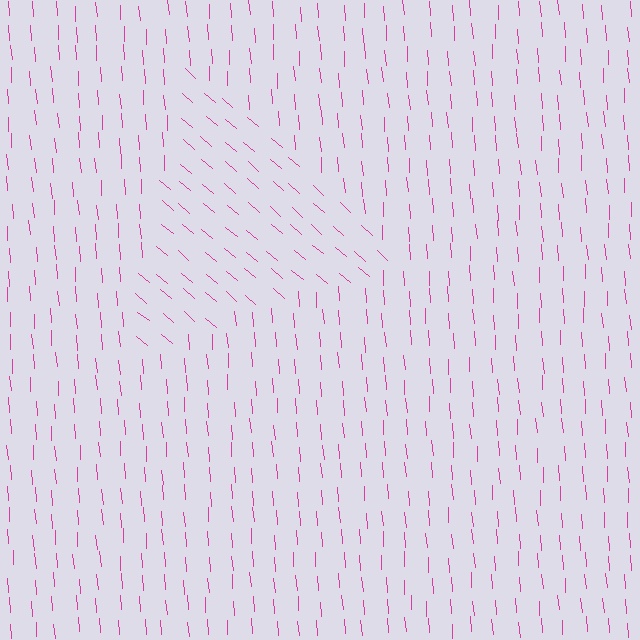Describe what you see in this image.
The image is filled with small magenta line segments. A triangle region in the image has lines oriented differently from the surrounding lines, creating a visible texture boundary.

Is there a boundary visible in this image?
Yes, there is a texture boundary formed by a change in line orientation.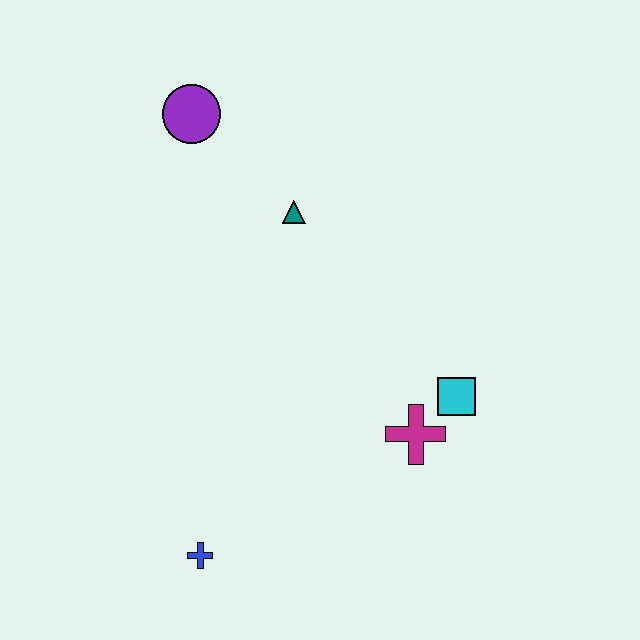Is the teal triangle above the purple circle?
No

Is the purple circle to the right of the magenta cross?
No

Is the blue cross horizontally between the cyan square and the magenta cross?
No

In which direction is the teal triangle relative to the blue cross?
The teal triangle is above the blue cross.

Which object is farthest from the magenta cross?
The purple circle is farthest from the magenta cross.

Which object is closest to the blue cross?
The magenta cross is closest to the blue cross.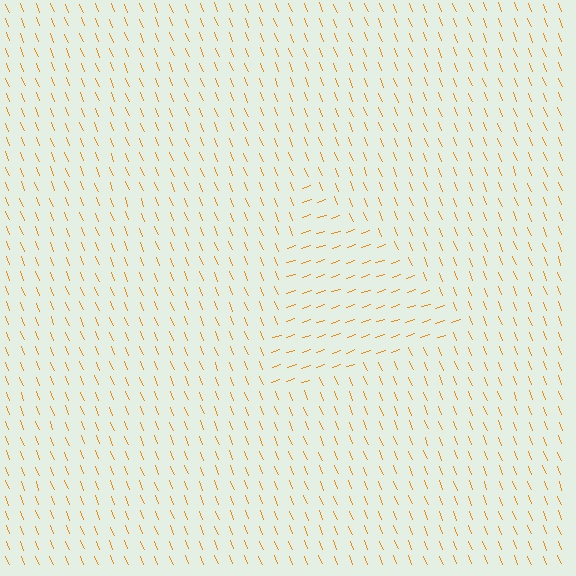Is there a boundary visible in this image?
Yes, there is a texture boundary formed by a change in line orientation.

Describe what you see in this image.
The image is filled with small orange line segments. A triangle region in the image has lines oriented differently from the surrounding lines, creating a visible texture boundary.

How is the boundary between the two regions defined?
The boundary is defined purely by a change in line orientation (approximately 87 degrees difference). All lines are the same color and thickness.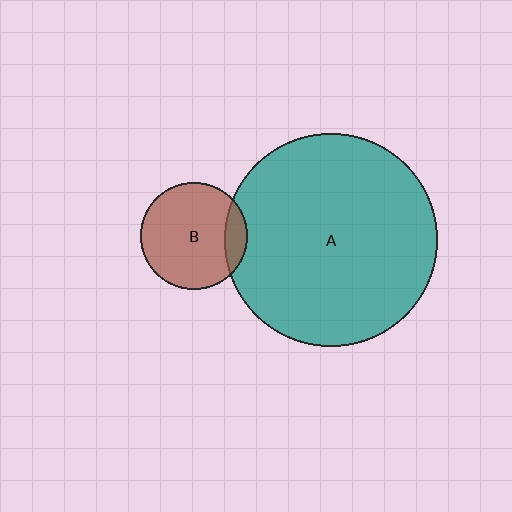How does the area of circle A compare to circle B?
Approximately 4.0 times.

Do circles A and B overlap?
Yes.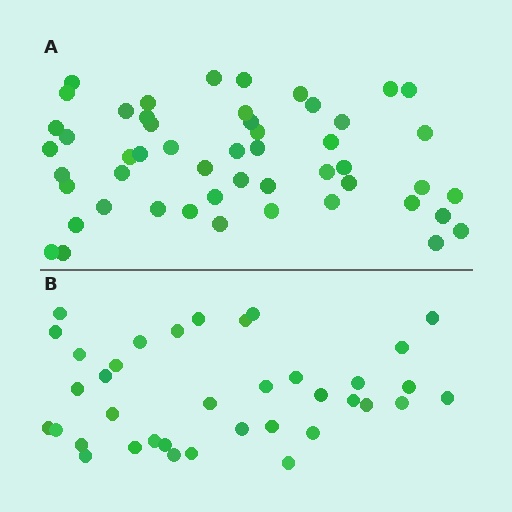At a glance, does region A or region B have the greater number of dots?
Region A (the top region) has more dots.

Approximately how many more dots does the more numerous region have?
Region A has approximately 15 more dots than region B.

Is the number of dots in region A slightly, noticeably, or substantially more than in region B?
Region A has noticeably more, but not dramatically so. The ratio is roughly 1.4 to 1.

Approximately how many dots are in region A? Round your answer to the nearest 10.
About 50 dots. (The exact count is 51, which rounds to 50.)